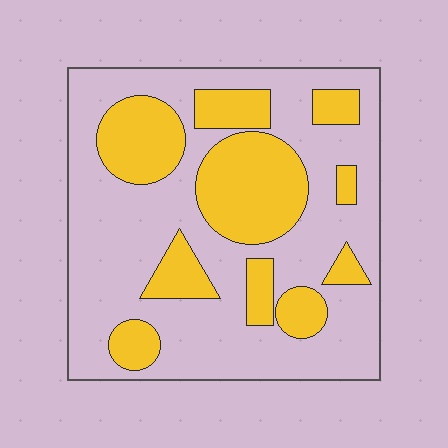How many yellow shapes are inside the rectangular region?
10.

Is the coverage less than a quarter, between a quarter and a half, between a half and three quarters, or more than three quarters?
Between a quarter and a half.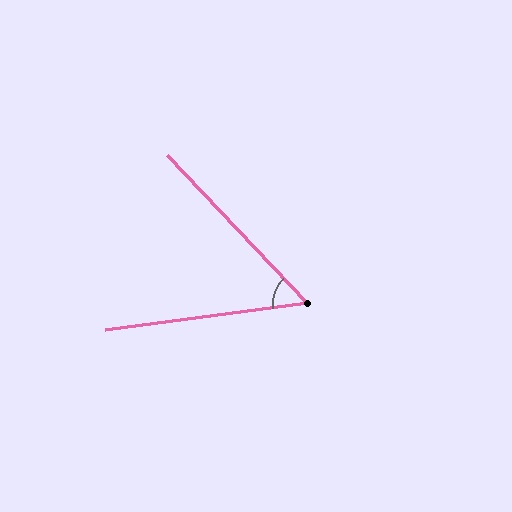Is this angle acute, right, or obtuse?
It is acute.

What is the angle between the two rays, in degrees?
Approximately 54 degrees.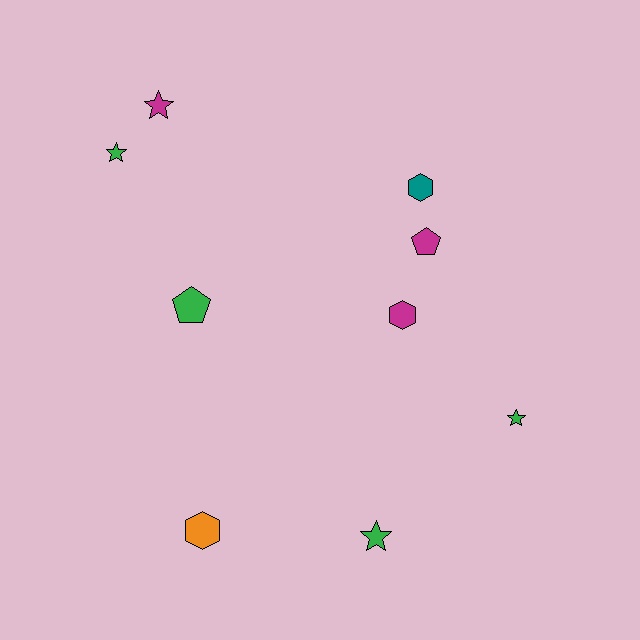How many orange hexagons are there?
There is 1 orange hexagon.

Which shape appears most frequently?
Star, with 4 objects.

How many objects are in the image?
There are 9 objects.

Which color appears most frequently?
Green, with 4 objects.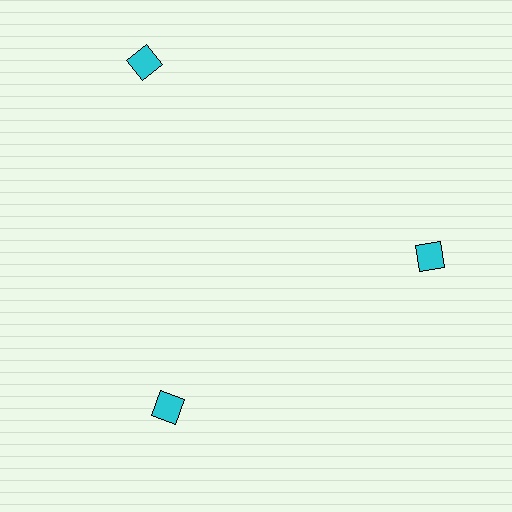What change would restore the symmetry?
The symmetry would be restored by moving it inward, back onto the ring so that all 3 diamonds sit at equal angles and equal distance from the center.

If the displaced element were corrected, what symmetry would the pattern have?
It would have 3-fold rotational symmetry — the pattern would map onto itself every 120 degrees.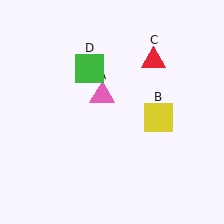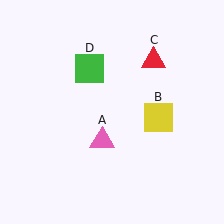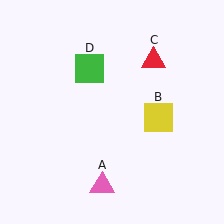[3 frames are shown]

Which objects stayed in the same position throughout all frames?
Yellow square (object B) and red triangle (object C) and green square (object D) remained stationary.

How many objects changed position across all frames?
1 object changed position: pink triangle (object A).